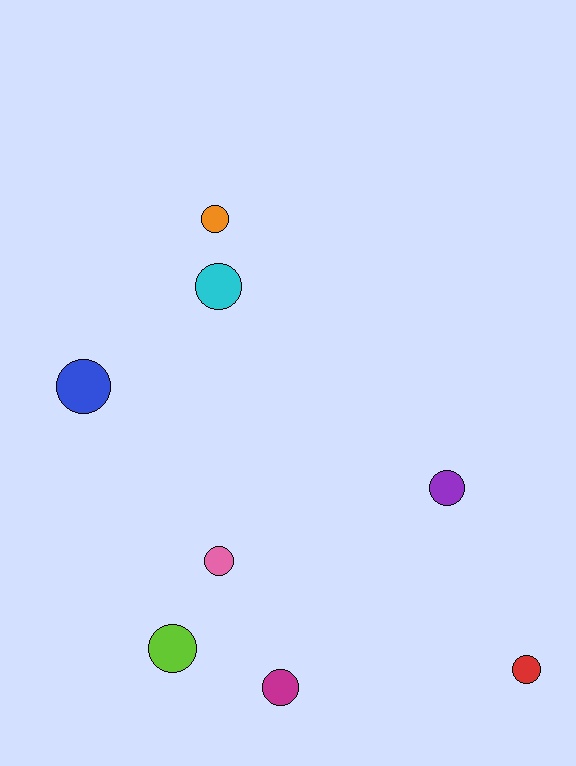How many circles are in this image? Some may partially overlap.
There are 8 circles.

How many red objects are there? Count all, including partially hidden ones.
There is 1 red object.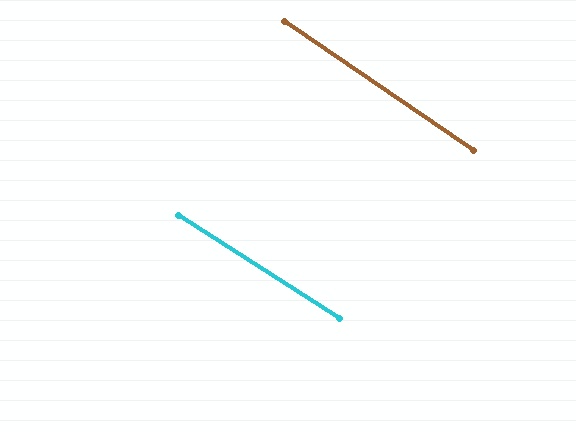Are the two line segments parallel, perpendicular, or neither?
Parallel — their directions differ by only 1.3°.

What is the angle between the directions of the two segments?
Approximately 1 degree.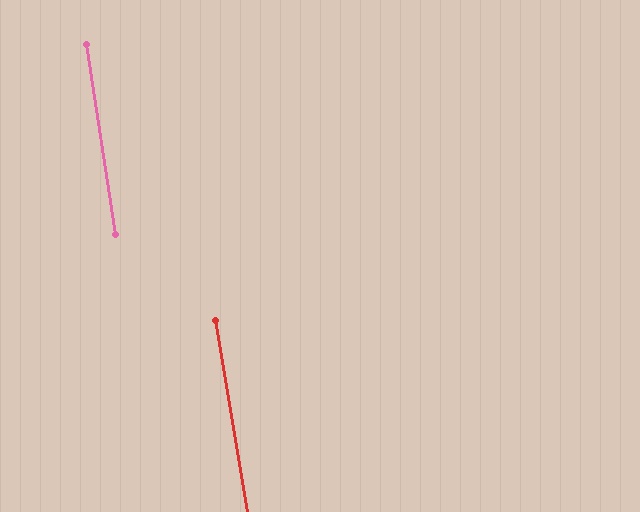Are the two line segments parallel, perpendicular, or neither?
Parallel — their directions differ by only 0.6°.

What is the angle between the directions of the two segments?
Approximately 1 degree.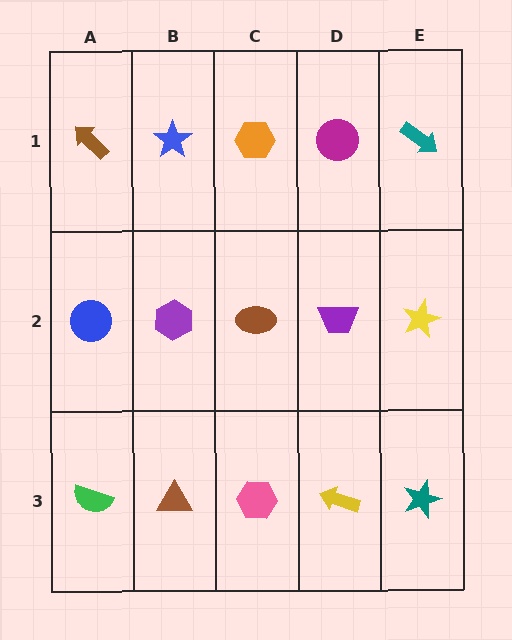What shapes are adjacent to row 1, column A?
A blue circle (row 2, column A), a blue star (row 1, column B).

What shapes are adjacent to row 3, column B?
A purple hexagon (row 2, column B), a green semicircle (row 3, column A), a pink hexagon (row 3, column C).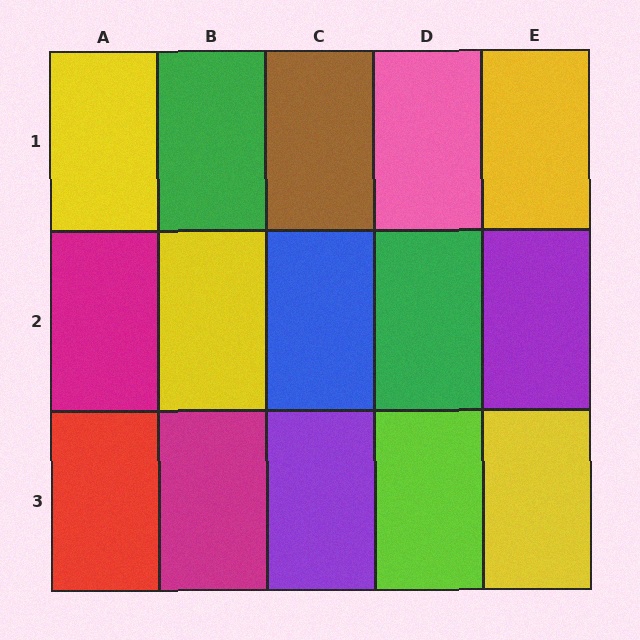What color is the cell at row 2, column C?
Blue.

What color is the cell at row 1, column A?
Yellow.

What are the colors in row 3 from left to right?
Red, magenta, purple, lime, yellow.